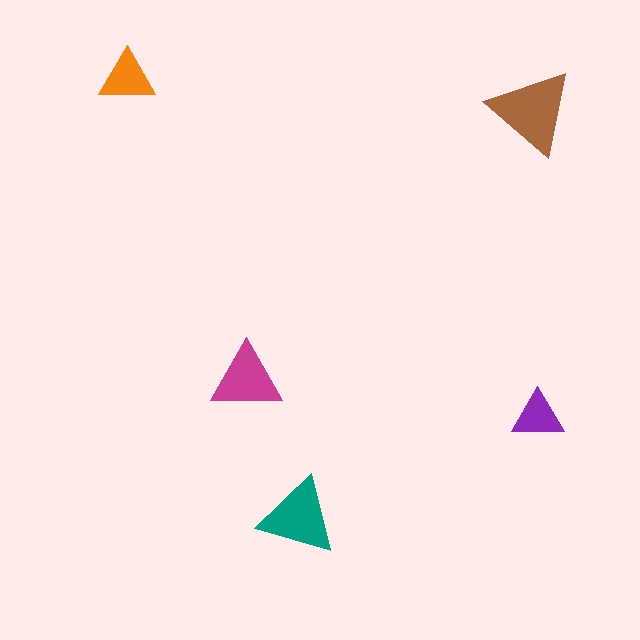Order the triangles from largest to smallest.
the brown one, the teal one, the magenta one, the orange one, the purple one.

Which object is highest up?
The orange triangle is topmost.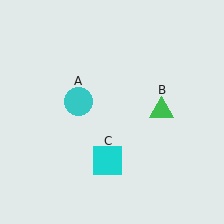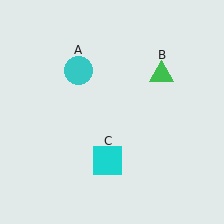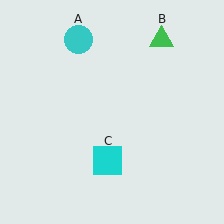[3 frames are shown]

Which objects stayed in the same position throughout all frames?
Cyan square (object C) remained stationary.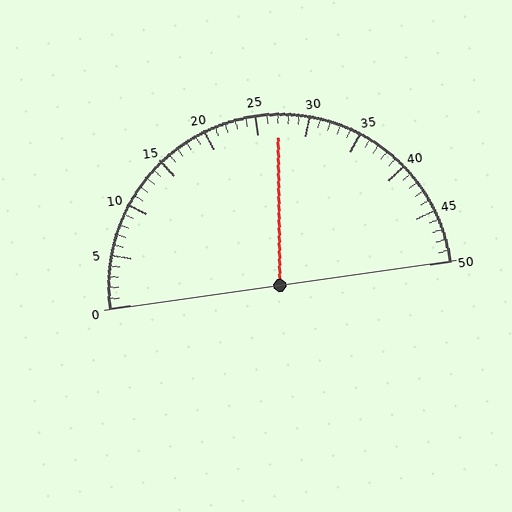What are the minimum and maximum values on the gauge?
The gauge ranges from 0 to 50.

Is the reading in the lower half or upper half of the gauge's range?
The reading is in the upper half of the range (0 to 50).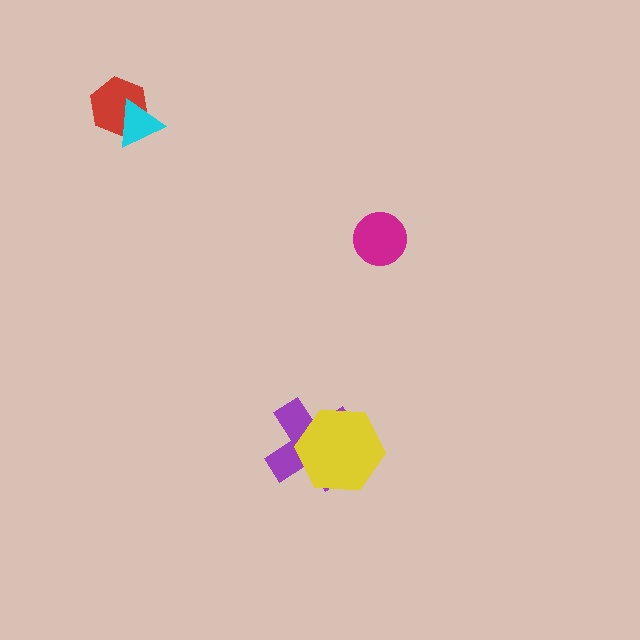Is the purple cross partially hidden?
Yes, it is partially covered by another shape.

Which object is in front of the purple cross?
The yellow hexagon is in front of the purple cross.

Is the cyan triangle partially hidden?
No, no other shape covers it.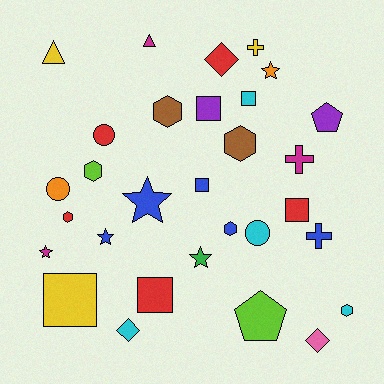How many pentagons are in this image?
There are 2 pentagons.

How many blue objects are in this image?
There are 5 blue objects.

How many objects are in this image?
There are 30 objects.